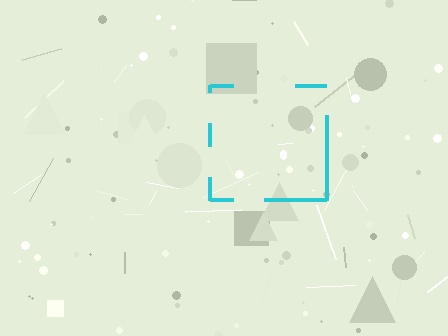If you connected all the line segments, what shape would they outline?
They would outline a square.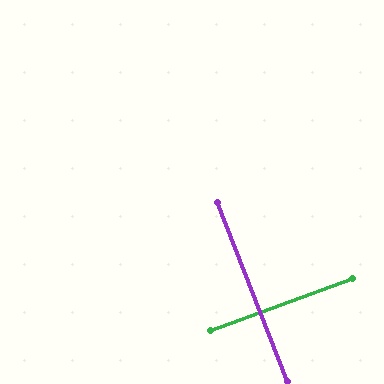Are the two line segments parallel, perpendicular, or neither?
Perpendicular — they meet at approximately 89°.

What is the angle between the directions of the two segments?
Approximately 89 degrees.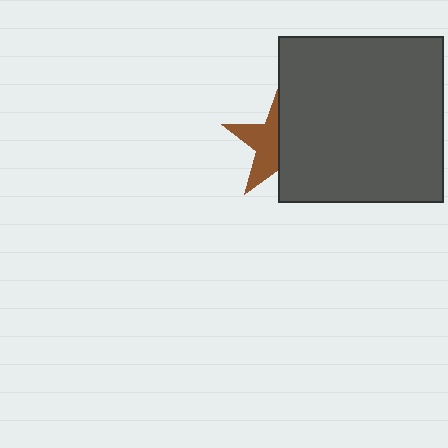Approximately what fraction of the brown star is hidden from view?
Roughly 55% of the brown star is hidden behind the dark gray square.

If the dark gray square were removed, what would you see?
You would see the complete brown star.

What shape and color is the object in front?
The object in front is a dark gray square.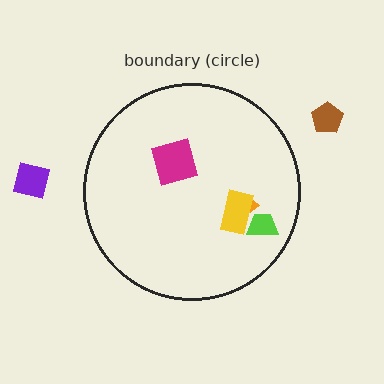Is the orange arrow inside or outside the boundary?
Inside.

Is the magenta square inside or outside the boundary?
Inside.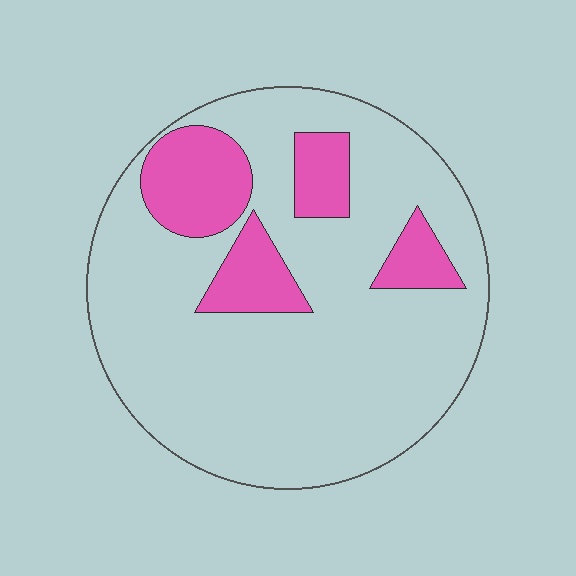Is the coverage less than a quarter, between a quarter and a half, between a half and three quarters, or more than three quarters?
Less than a quarter.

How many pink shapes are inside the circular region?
4.